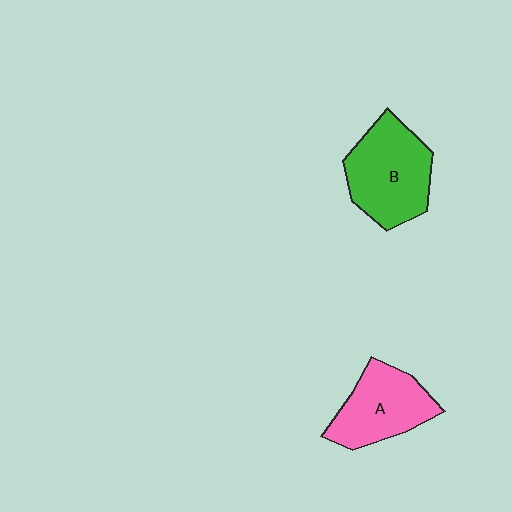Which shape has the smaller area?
Shape A (pink).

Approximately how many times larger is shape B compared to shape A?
Approximately 1.2 times.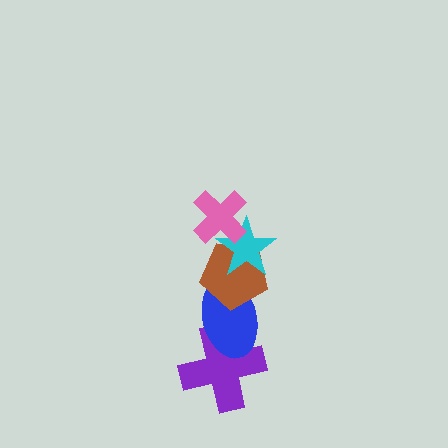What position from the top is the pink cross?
The pink cross is 1st from the top.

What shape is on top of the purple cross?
The blue ellipse is on top of the purple cross.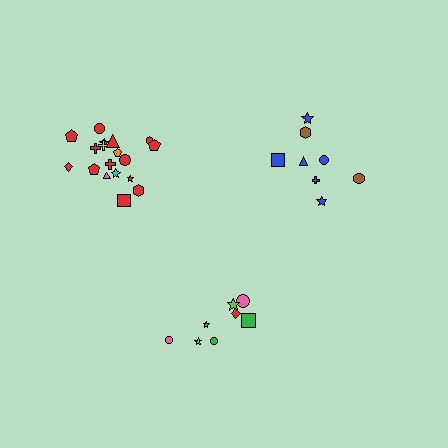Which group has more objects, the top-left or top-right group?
The top-left group.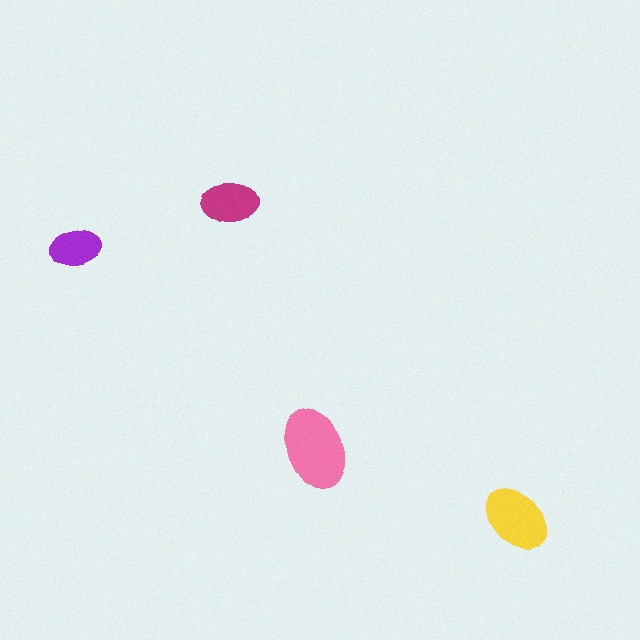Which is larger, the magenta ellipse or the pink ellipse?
The pink one.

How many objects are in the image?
There are 4 objects in the image.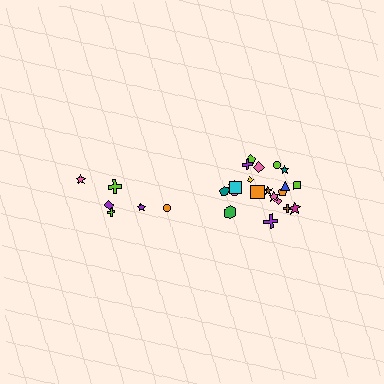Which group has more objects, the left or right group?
The right group.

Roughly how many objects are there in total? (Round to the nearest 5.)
Roughly 30 objects in total.